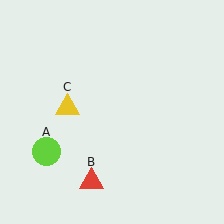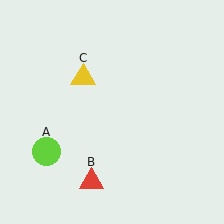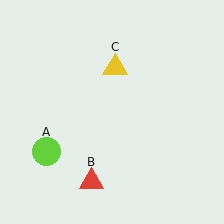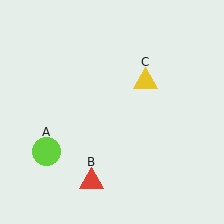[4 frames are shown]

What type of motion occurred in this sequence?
The yellow triangle (object C) rotated clockwise around the center of the scene.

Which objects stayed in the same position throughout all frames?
Lime circle (object A) and red triangle (object B) remained stationary.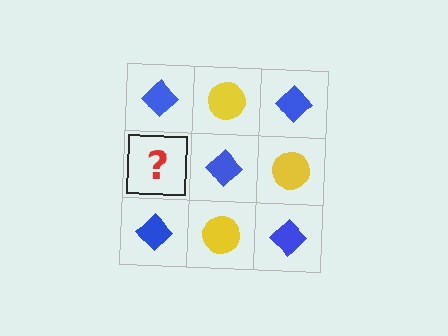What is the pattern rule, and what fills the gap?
The rule is that it alternates blue diamond and yellow circle in a checkerboard pattern. The gap should be filled with a yellow circle.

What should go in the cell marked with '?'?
The missing cell should contain a yellow circle.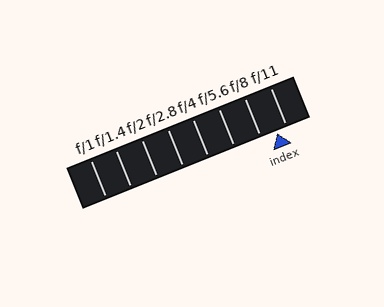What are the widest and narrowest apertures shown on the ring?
The widest aperture shown is f/1 and the narrowest is f/11.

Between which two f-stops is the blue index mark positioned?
The index mark is between f/8 and f/11.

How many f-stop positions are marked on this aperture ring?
There are 8 f-stop positions marked.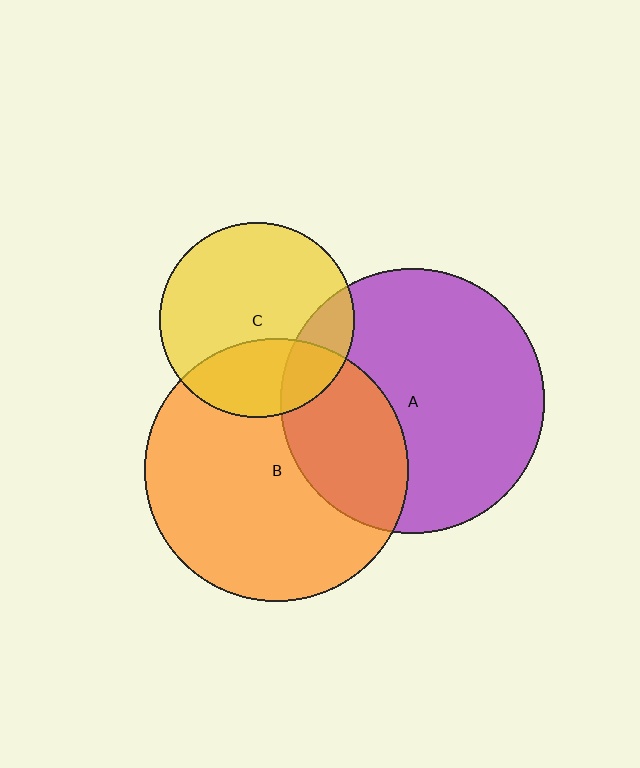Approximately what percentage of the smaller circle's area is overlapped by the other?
Approximately 20%.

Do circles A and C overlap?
Yes.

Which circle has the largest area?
Circle A (purple).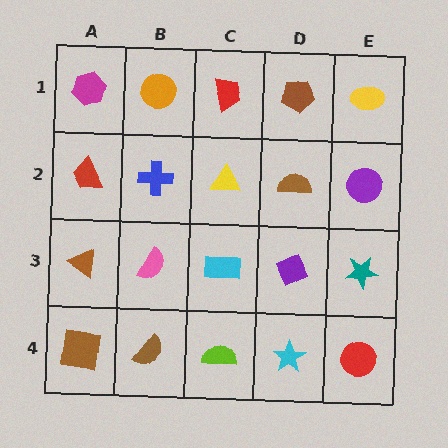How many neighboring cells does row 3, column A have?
3.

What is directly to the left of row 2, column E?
A brown semicircle.